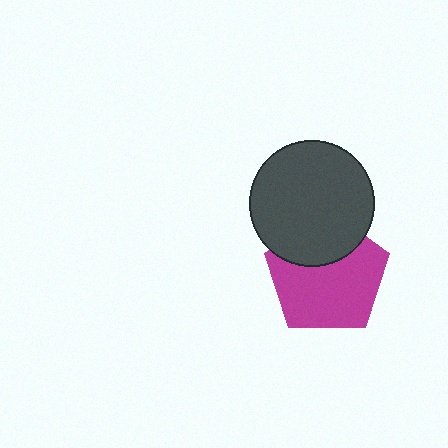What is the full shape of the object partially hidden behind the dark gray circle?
The partially hidden object is a magenta pentagon.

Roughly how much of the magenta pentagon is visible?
Most of it is visible (roughly 69%).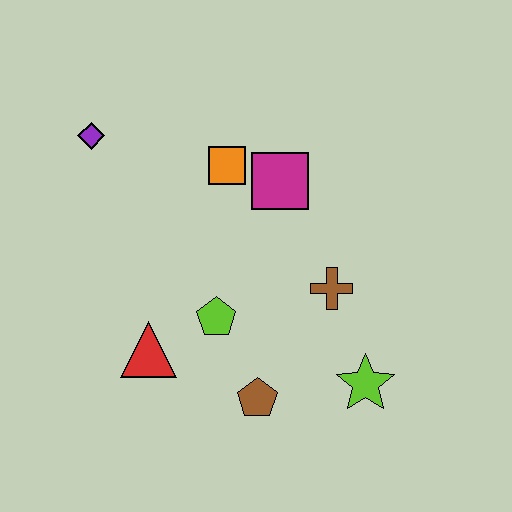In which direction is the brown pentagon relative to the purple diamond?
The brown pentagon is below the purple diamond.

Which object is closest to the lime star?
The brown cross is closest to the lime star.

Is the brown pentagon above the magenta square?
No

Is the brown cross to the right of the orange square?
Yes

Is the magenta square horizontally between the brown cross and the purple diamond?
Yes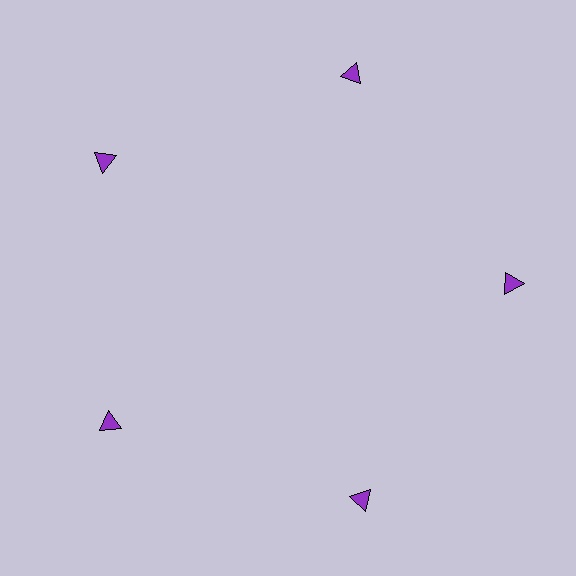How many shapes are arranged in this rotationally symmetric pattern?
There are 5 shapes, arranged in 5 groups of 1.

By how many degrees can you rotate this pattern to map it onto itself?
The pattern maps onto itself every 72 degrees of rotation.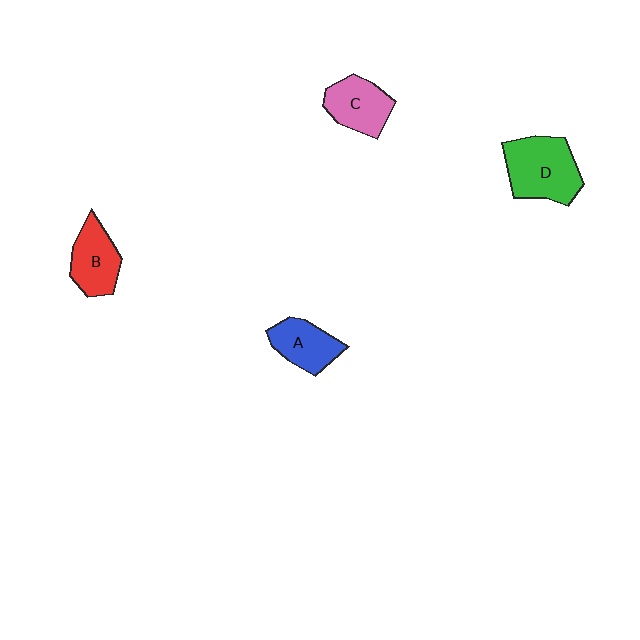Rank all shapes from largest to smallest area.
From largest to smallest: D (green), C (pink), B (red), A (blue).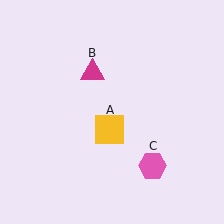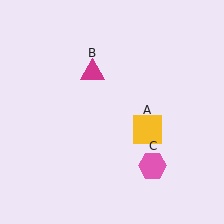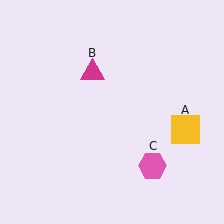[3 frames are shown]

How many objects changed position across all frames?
1 object changed position: yellow square (object A).